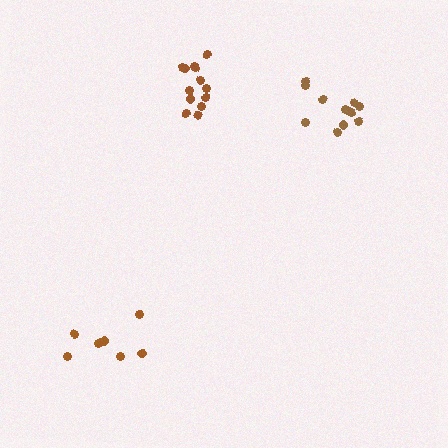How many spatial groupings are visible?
There are 3 spatial groupings.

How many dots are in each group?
Group 1: 8 dots, Group 2: 12 dots, Group 3: 13 dots (33 total).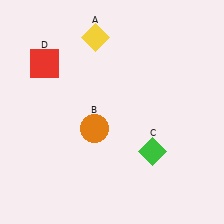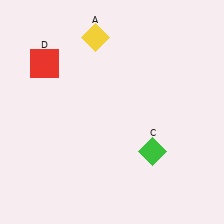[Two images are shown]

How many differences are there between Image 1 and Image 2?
There is 1 difference between the two images.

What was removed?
The orange circle (B) was removed in Image 2.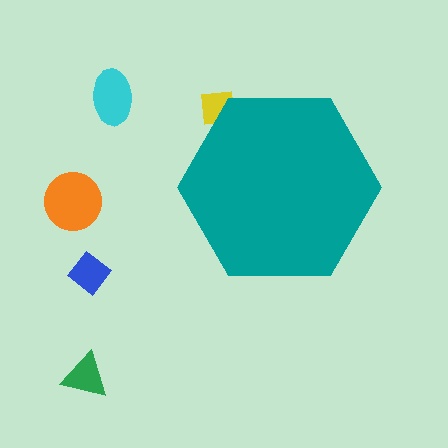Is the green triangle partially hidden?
No, the green triangle is fully visible.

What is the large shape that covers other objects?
A teal hexagon.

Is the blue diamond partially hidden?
No, the blue diamond is fully visible.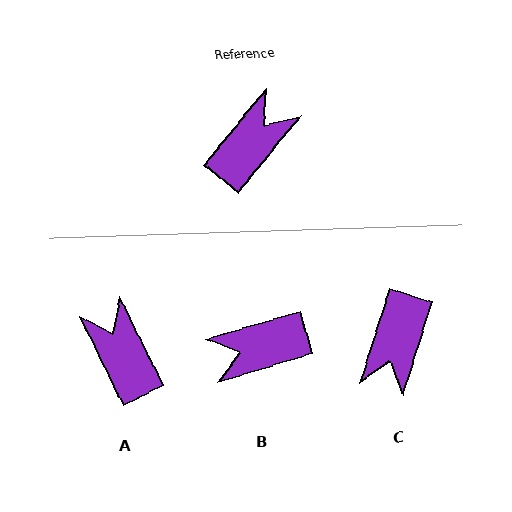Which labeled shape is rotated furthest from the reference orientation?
C, about 159 degrees away.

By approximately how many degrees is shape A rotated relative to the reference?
Approximately 65 degrees counter-clockwise.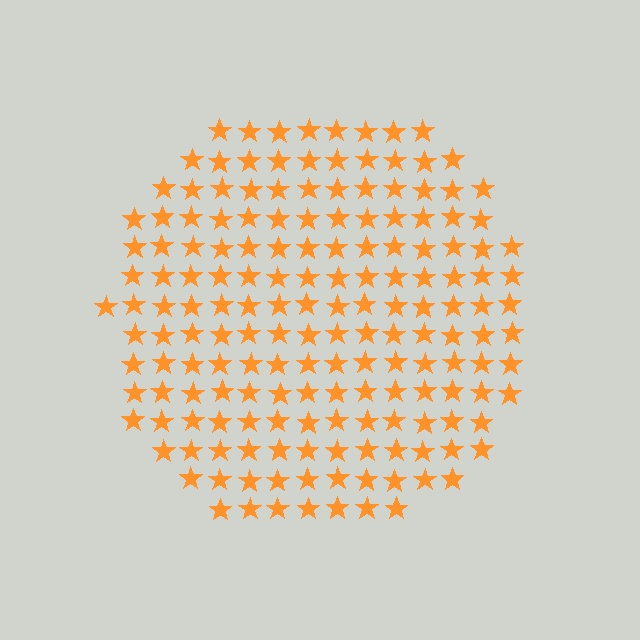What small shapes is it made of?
It is made of small stars.